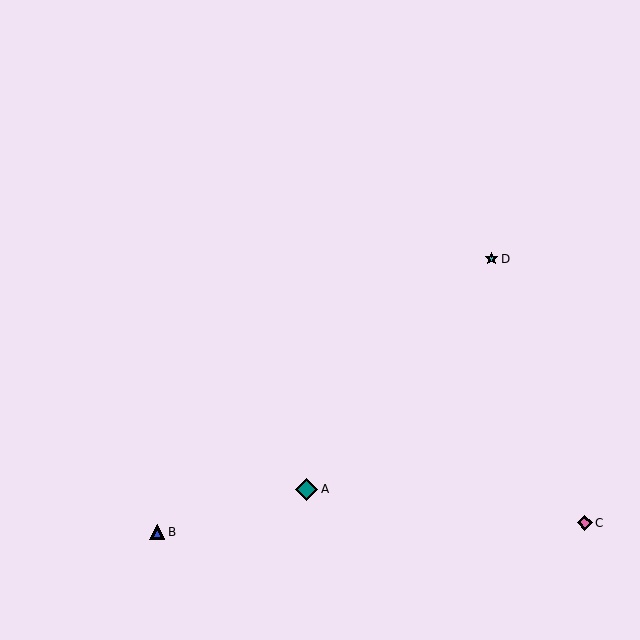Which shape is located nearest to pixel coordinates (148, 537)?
The blue triangle (labeled B) at (157, 532) is nearest to that location.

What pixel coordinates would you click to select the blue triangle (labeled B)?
Click at (157, 532) to select the blue triangle B.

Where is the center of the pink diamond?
The center of the pink diamond is at (585, 523).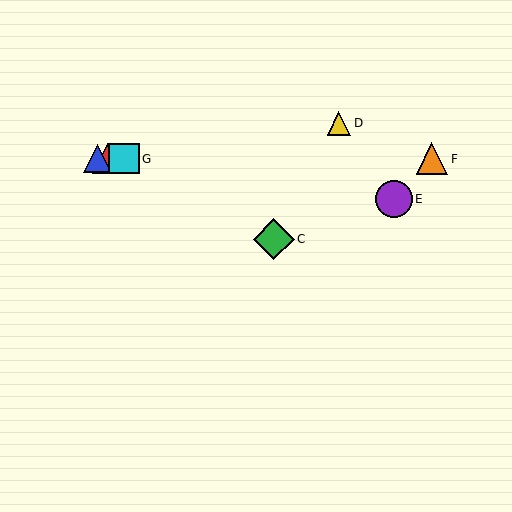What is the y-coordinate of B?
Object B is at y≈159.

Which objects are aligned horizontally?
Objects A, B, F, G are aligned horizontally.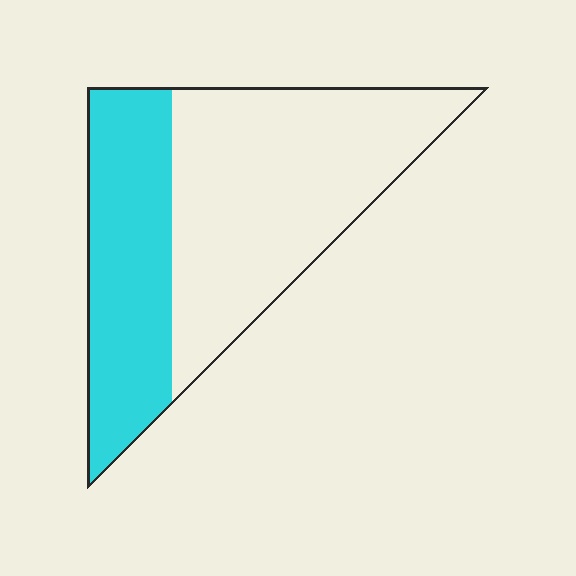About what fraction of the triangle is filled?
About three eighths (3/8).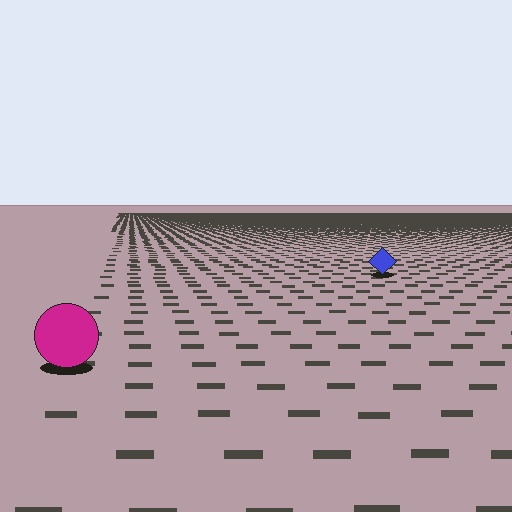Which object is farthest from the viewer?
The blue diamond is farthest from the viewer. It appears smaller and the ground texture around it is denser.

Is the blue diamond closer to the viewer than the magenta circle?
No. The magenta circle is closer — you can tell from the texture gradient: the ground texture is coarser near it.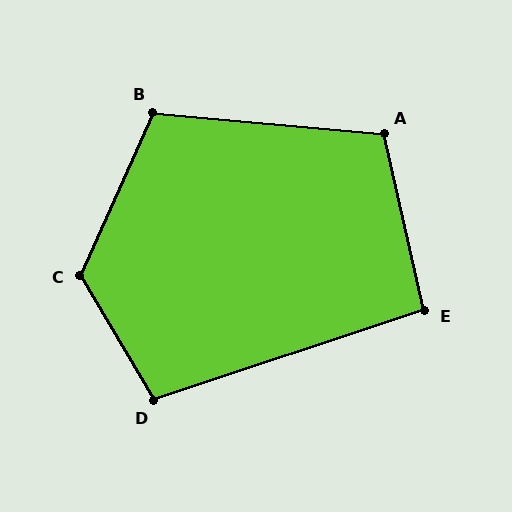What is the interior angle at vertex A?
Approximately 108 degrees (obtuse).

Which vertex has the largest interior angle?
C, at approximately 126 degrees.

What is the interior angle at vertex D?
Approximately 102 degrees (obtuse).